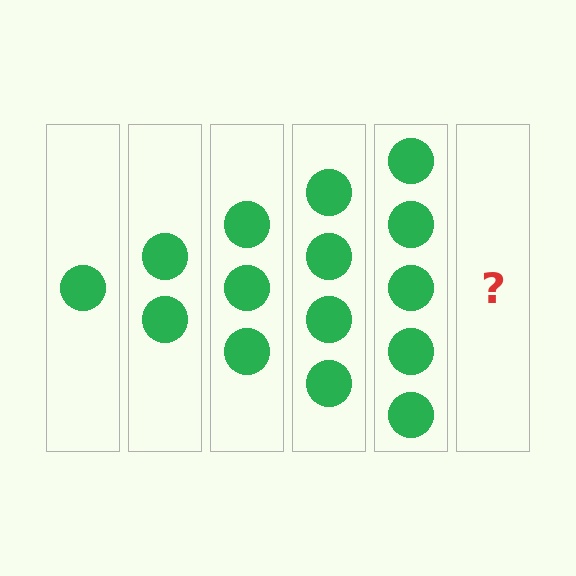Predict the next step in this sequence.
The next step is 6 circles.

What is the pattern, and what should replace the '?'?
The pattern is that each step adds one more circle. The '?' should be 6 circles.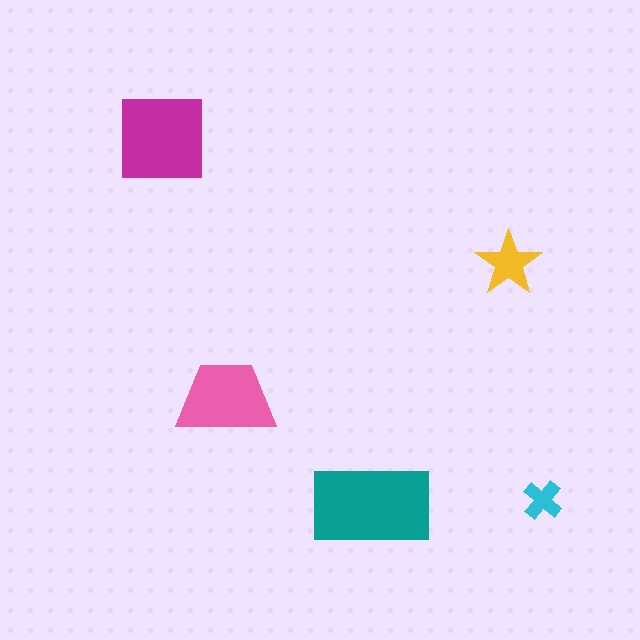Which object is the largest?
The teal rectangle.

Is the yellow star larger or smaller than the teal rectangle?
Smaller.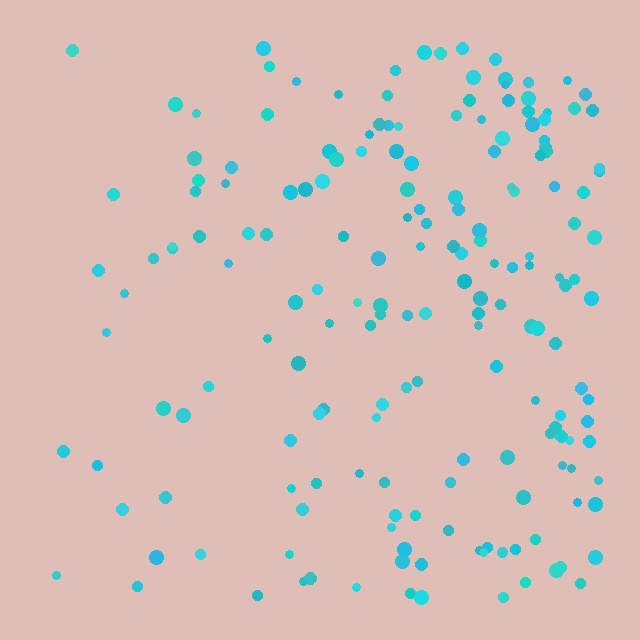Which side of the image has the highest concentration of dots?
The right.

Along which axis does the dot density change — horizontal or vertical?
Horizontal.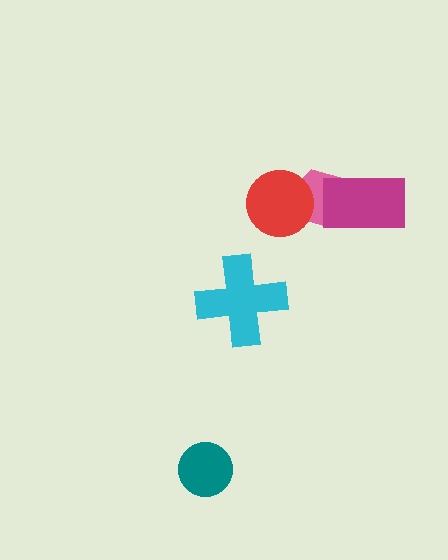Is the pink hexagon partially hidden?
Yes, it is partially covered by another shape.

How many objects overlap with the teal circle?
0 objects overlap with the teal circle.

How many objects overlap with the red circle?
1 object overlaps with the red circle.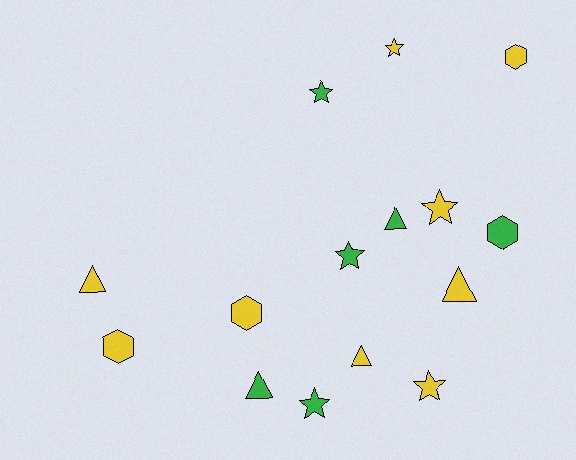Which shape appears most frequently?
Star, with 6 objects.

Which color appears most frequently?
Yellow, with 9 objects.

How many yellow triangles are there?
There are 3 yellow triangles.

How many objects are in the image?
There are 15 objects.